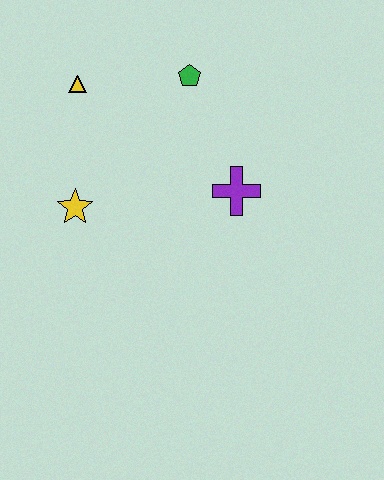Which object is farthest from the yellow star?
The green pentagon is farthest from the yellow star.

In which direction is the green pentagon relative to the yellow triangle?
The green pentagon is to the right of the yellow triangle.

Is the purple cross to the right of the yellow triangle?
Yes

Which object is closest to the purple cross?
The green pentagon is closest to the purple cross.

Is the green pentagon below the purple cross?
No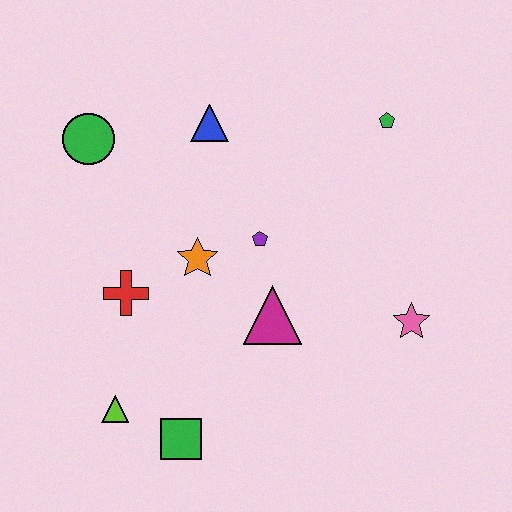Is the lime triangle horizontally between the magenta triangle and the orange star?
No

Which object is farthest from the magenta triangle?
The green circle is farthest from the magenta triangle.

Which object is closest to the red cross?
The orange star is closest to the red cross.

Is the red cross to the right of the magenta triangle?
No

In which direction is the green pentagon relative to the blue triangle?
The green pentagon is to the right of the blue triangle.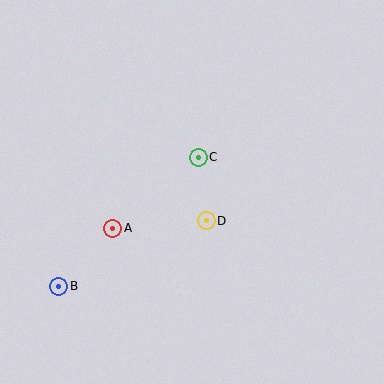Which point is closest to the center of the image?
Point D at (206, 221) is closest to the center.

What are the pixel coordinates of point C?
Point C is at (198, 157).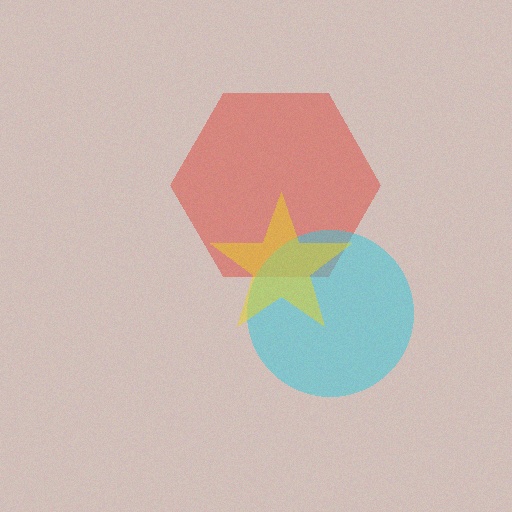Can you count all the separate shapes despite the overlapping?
Yes, there are 3 separate shapes.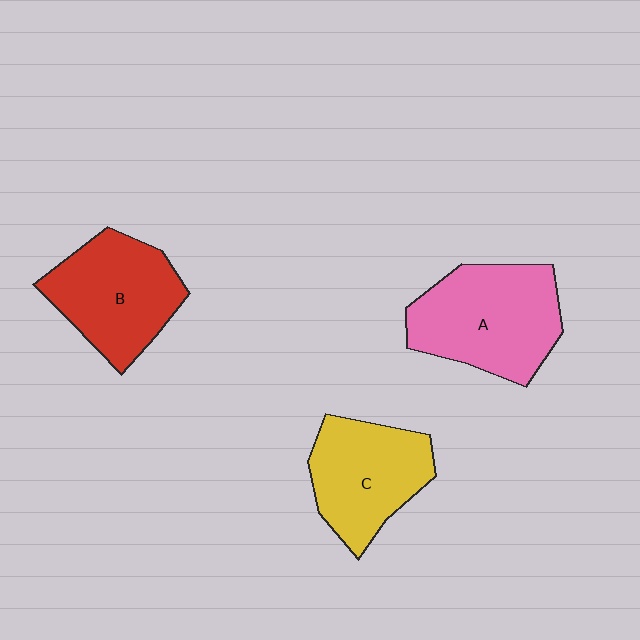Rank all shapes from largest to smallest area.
From largest to smallest: A (pink), B (red), C (yellow).